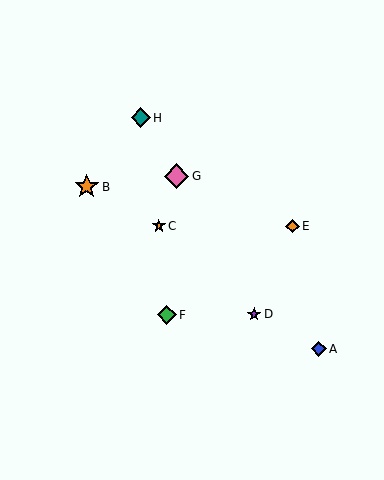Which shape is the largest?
The pink diamond (labeled G) is the largest.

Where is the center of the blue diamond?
The center of the blue diamond is at (319, 349).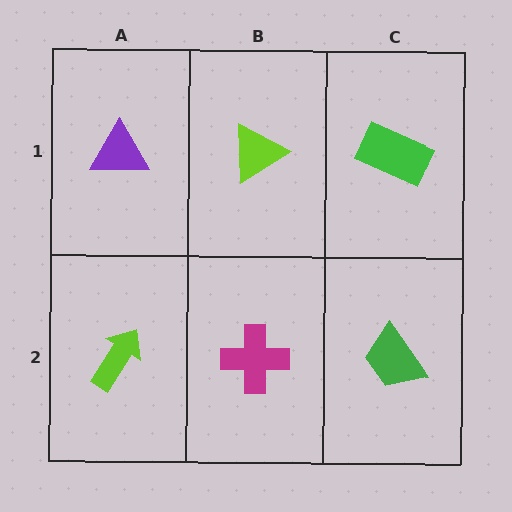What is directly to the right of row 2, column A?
A magenta cross.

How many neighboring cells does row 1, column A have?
2.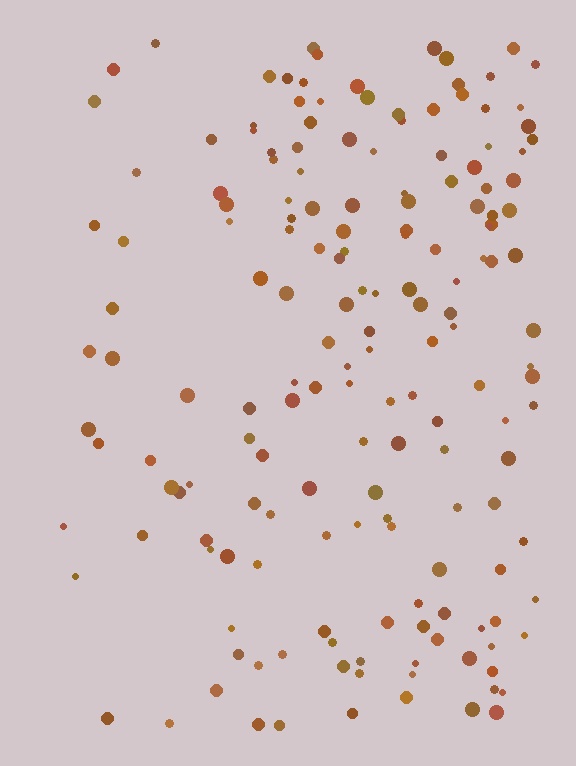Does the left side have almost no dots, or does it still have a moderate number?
Still a moderate number, just noticeably fewer than the right.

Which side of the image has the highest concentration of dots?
The right.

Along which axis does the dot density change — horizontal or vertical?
Horizontal.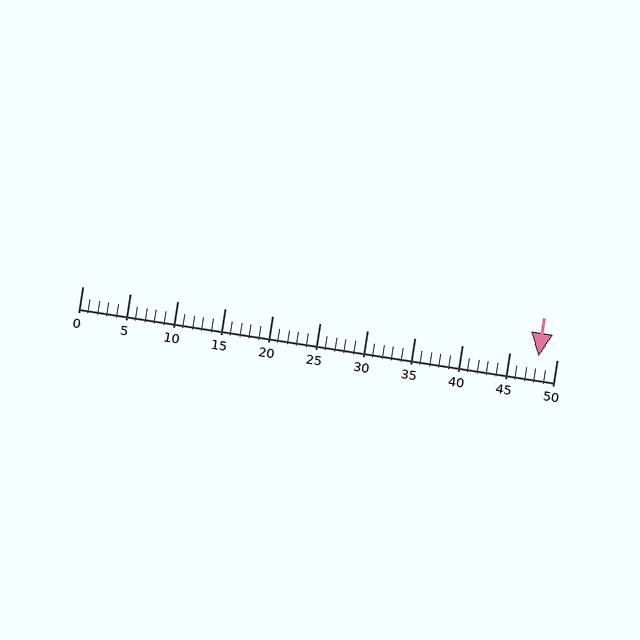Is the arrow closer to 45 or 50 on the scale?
The arrow is closer to 50.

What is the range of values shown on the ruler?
The ruler shows values from 0 to 50.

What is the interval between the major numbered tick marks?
The major tick marks are spaced 5 units apart.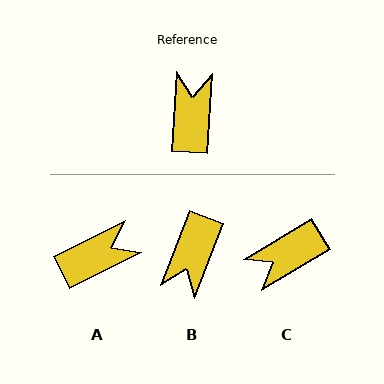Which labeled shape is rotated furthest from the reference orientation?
B, about 162 degrees away.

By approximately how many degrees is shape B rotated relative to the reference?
Approximately 162 degrees counter-clockwise.